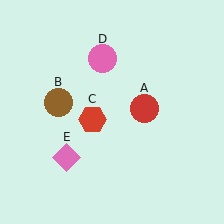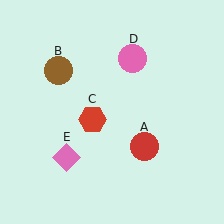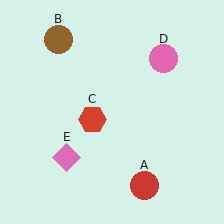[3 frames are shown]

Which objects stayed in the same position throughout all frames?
Red hexagon (object C) and pink diamond (object E) remained stationary.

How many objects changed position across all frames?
3 objects changed position: red circle (object A), brown circle (object B), pink circle (object D).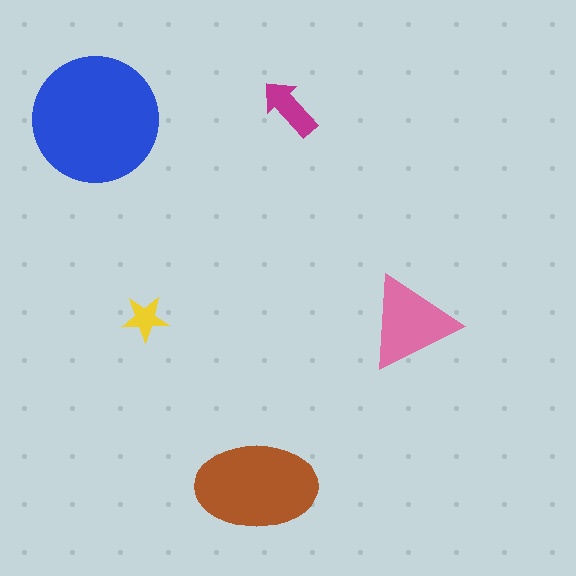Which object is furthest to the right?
The pink triangle is rightmost.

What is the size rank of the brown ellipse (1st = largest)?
2nd.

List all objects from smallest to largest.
The yellow star, the magenta arrow, the pink triangle, the brown ellipse, the blue circle.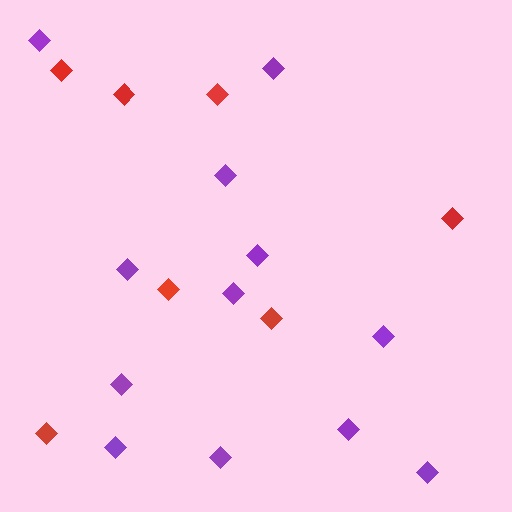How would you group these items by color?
There are 2 groups: one group of red diamonds (7) and one group of purple diamonds (12).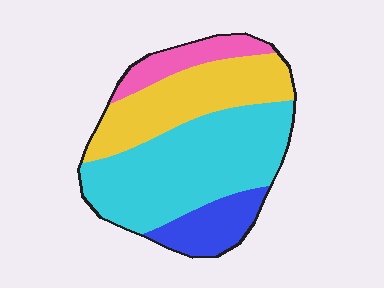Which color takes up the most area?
Cyan, at roughly 45%.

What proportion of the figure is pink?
Pink takes up about one tenth (1/10) of the figure.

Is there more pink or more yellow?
Yellow.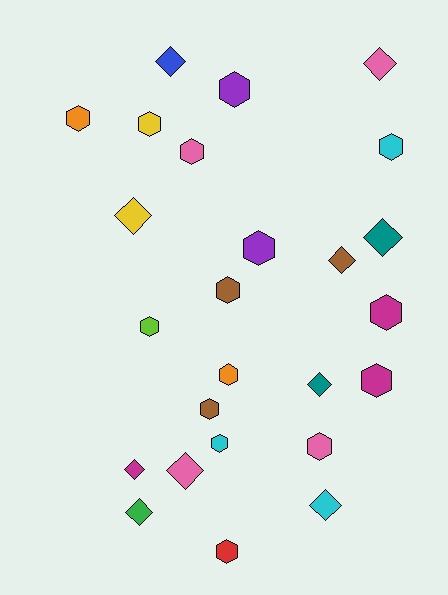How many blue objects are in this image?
There is 1 blue object.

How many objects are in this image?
There are 25 objects.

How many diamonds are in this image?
There are 10 diamonds.